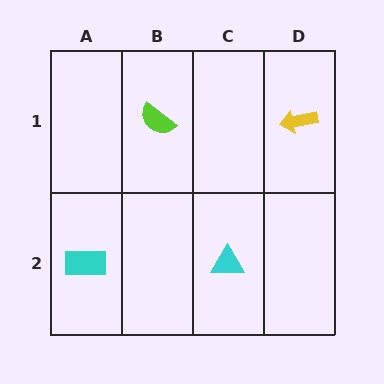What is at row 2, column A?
A cyan rectangle.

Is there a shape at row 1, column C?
No, that cell is empty.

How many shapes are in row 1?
2 shapes.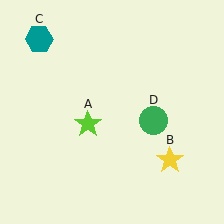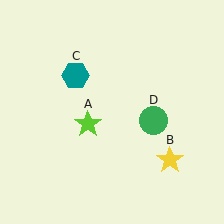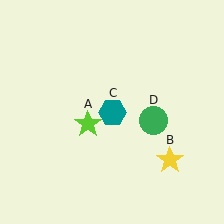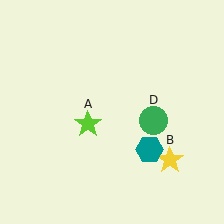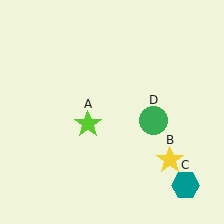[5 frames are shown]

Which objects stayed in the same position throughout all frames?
Lime star (object A) and yellow star (object B) and green circle (object D) remained stationary.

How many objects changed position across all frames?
1 object changed position: teal hexagon (object C).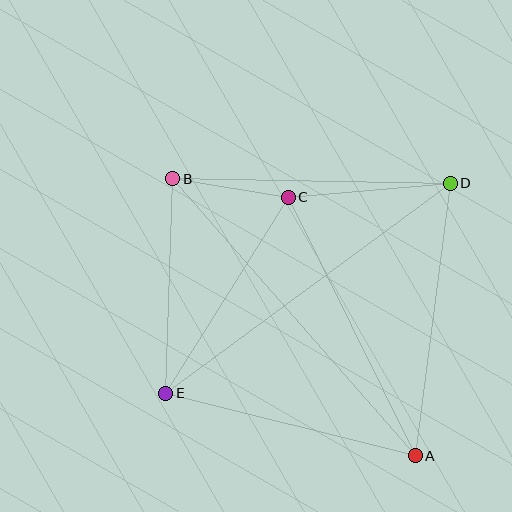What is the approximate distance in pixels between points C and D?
The distance between C and D is approximately 163 pixels.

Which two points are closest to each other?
Points B and C are closest to each other.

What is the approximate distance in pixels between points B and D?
The distance between B and D is approximately 278 pixels.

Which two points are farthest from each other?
Points A and B are farthest from each other.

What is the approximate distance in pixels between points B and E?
The distance between B and E is approximately 215 pixels.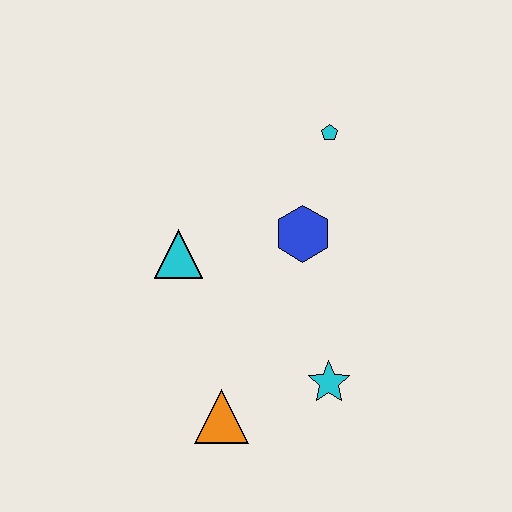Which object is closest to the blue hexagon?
The cyan pentagon is closest to the blue hexagon.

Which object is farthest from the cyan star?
The cyan pentagon is farthest from the cyan star.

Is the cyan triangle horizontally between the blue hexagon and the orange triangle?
No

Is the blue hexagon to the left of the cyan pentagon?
Yes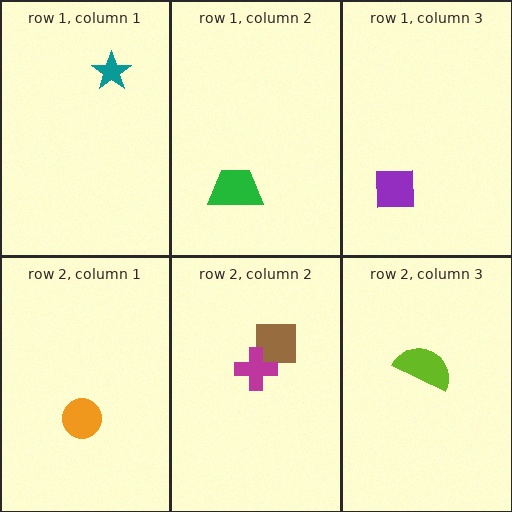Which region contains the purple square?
The row 1, column 3 region.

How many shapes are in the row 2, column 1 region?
1.